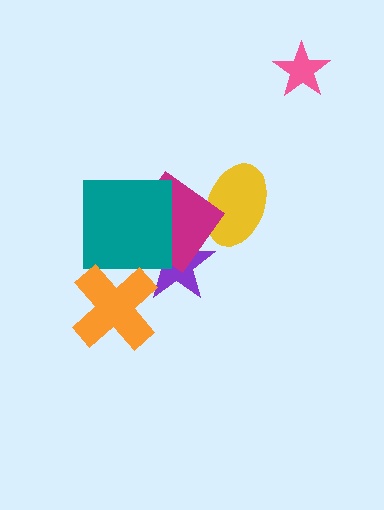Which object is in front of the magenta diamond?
The teal square is in front of the magenta diamond.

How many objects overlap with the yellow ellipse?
1 object overlaps with the yellow ellipse.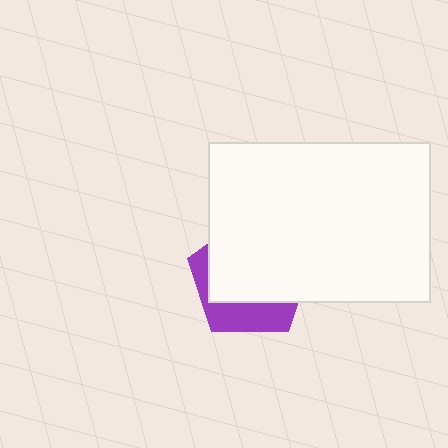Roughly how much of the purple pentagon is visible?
A small part of it is visible (roughly 31%).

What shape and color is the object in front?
The object in front is a white rectangle.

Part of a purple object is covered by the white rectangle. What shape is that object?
It is a pentagon.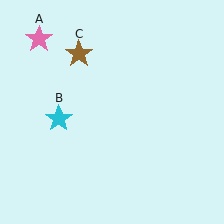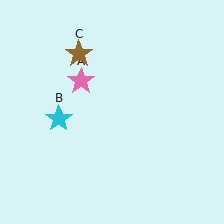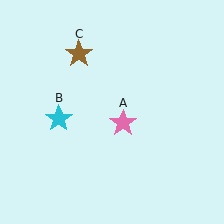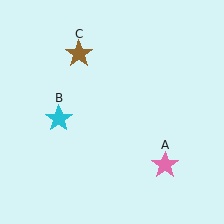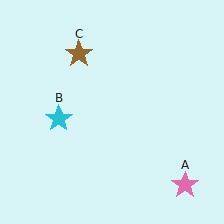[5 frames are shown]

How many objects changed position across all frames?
1 object changed position: pink star (object A).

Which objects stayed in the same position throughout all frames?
Cyan star (object B) and brown star (object C) remained stationary.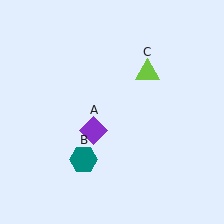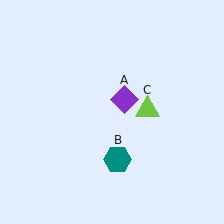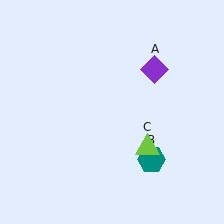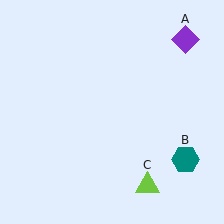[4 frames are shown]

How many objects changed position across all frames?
3 objects changed position: purple diamond (object A), teal hexagon (object B), lime triangle (object C).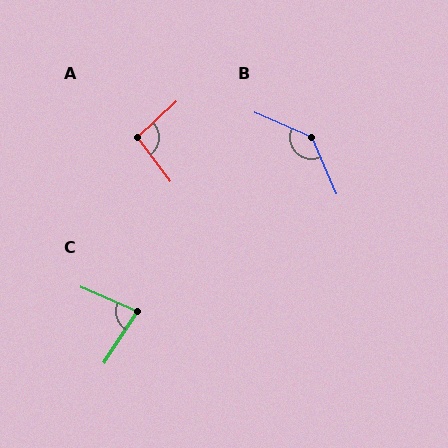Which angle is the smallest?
C, at approximately 81 degrees.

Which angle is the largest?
B, at approximately 137 degrees.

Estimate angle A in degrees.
Approximately 96 degrees.